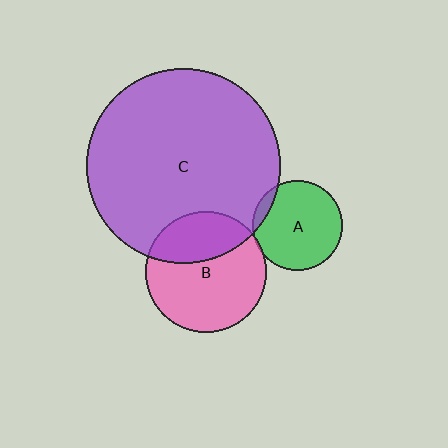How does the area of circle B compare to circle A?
Approximately 1.8 times.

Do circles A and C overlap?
Yes.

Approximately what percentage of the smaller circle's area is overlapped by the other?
Approximately 10%.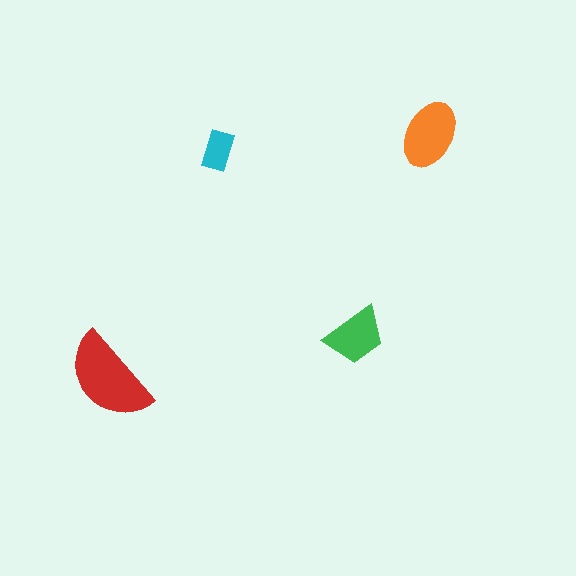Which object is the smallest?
The cyan rectangle.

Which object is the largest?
The red semicircle.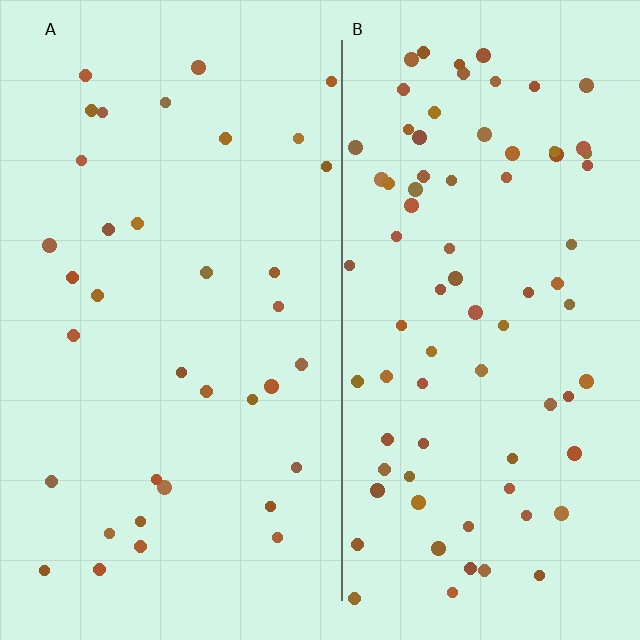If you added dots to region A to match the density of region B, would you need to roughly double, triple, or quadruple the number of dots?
Approximately double.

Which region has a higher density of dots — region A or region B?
B (the right).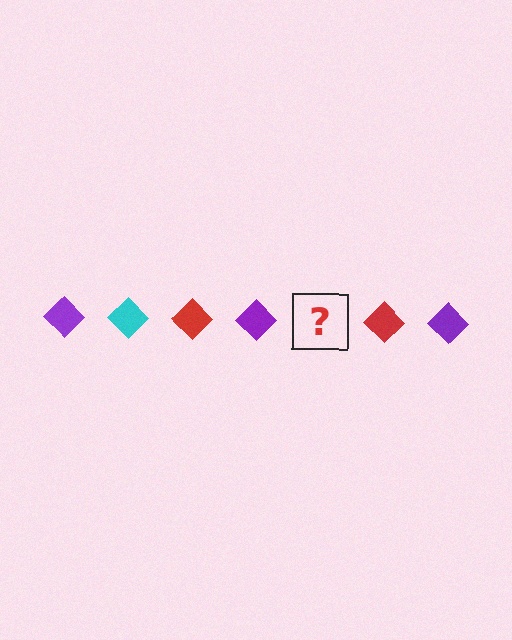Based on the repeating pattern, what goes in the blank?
The blank should be a cyan diamond.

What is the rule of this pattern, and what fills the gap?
The rule is that the pattern cycles through purple, cyan, red diamonds. The gap should be filled with a cyan diamond.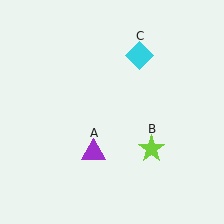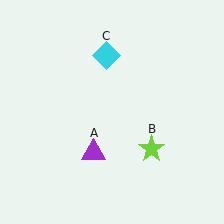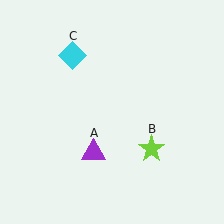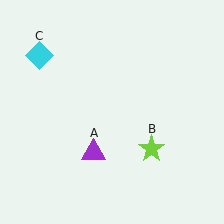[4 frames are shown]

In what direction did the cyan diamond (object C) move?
The cyan diamond (object C) moved left.